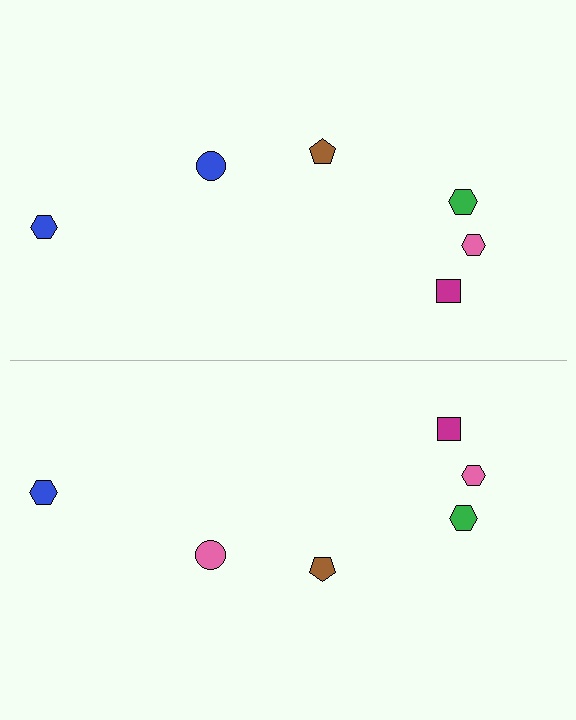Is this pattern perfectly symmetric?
No, the pattern is not perfectly symmetric. The pink circle on the bottom side breaks the symmetry — its mirror counterpart is blue.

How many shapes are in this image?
There are 12 shapes in this image.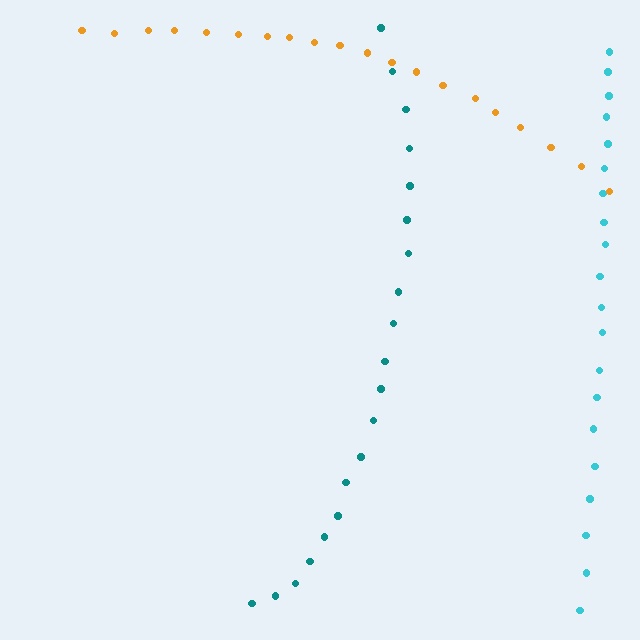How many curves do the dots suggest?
There are 3 distinct paths.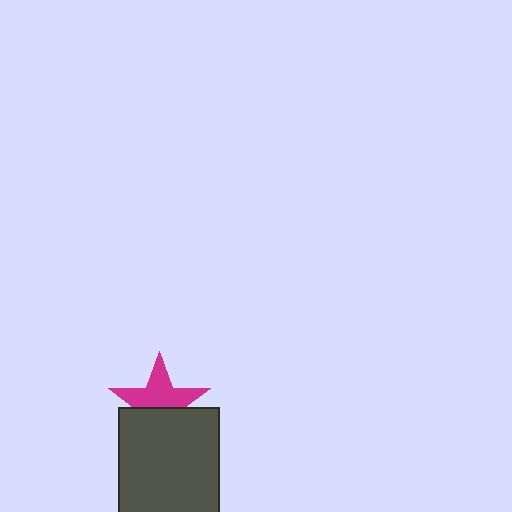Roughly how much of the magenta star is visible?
About half of it is visible (roughly 58%).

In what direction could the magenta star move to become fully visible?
The magenta star could move up. That would shift it out from behind the dark gray rectangle entirely.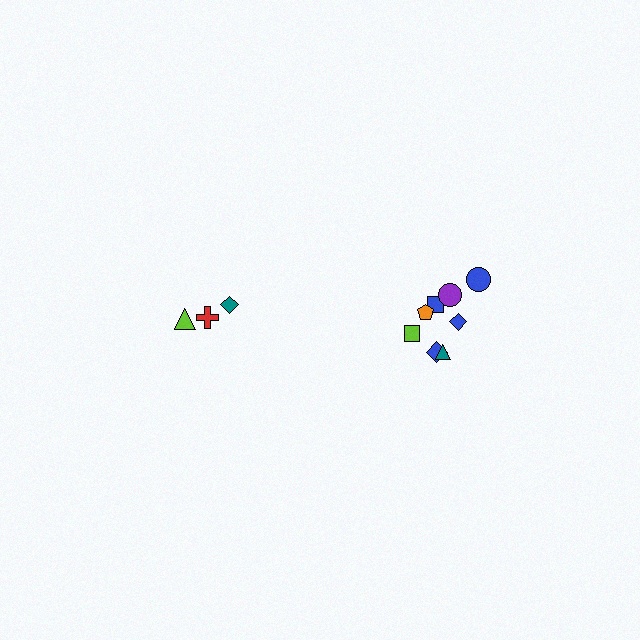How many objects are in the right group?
There are 8 objects.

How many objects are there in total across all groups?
There are 11 objects.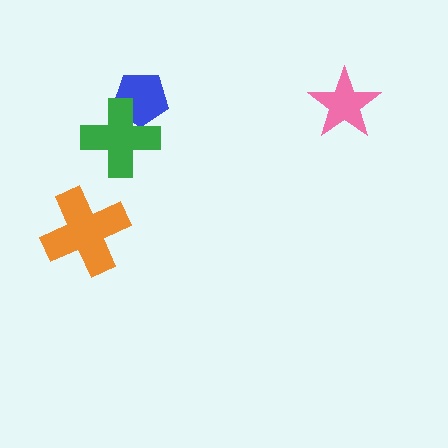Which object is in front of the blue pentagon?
The green cross is in front of the blue pentagon.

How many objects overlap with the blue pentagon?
1 object overlaps with the blue pentagon.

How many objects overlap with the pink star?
0 objects overlap with the pink star.